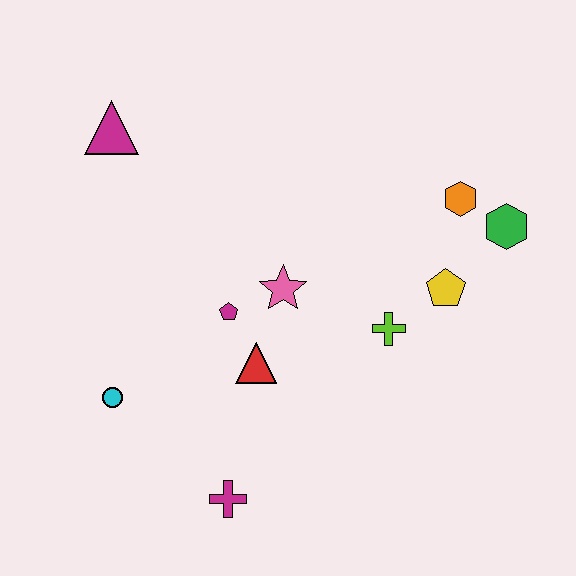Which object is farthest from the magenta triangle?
The green hexagon is farthest from the magenta triangle.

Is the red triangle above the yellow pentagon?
No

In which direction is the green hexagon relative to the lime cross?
The green hexagon is to the right of the lime cross.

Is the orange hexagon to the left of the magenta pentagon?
No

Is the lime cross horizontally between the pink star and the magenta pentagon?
No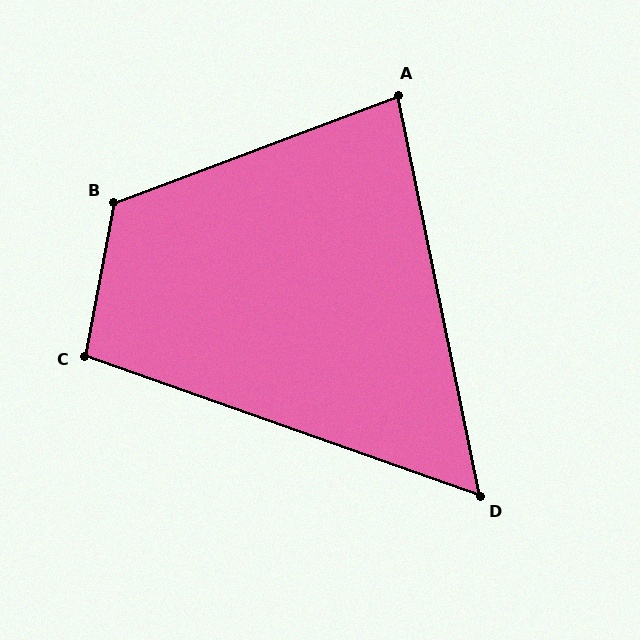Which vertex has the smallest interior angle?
D, at approximately 59 degrees.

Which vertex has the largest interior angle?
B, at approximately 121 degrees.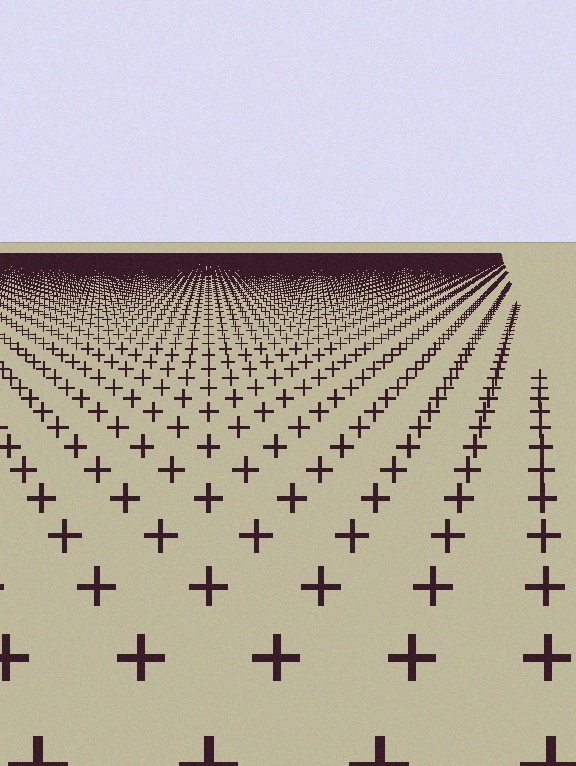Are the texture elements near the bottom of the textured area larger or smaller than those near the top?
Larger. Near the bottom, elements are closer to the viewer and appear at a bigger on-screen size.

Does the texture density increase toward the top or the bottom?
Density increases toward the top.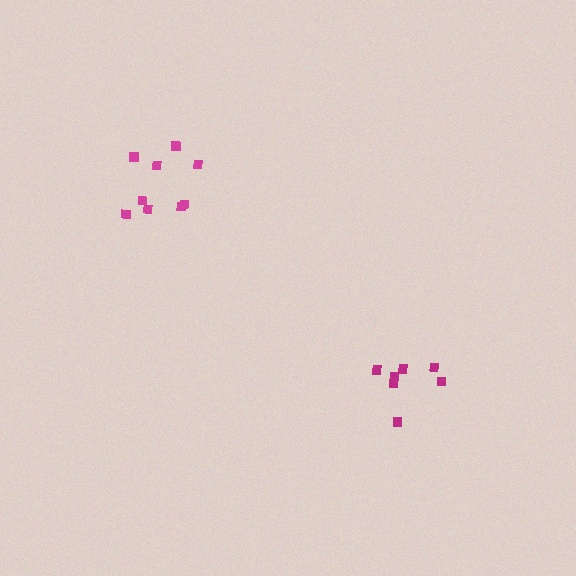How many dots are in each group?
Group 1: 7 dots, Group 2: 10 dots (17 total).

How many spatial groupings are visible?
There are 2 spatial groupings.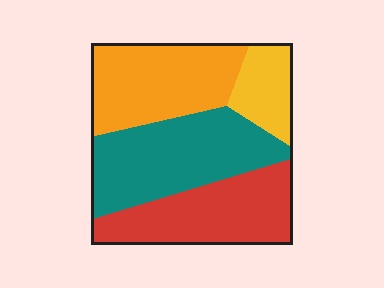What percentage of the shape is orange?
Orange takes up about one quarter (1/4) of the shape.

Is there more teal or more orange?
Teal.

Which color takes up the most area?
Teal, at roughly 30%.